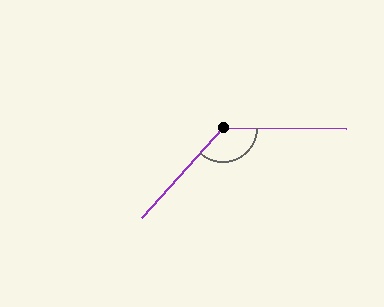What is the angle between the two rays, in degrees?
Approximately 132 degrees.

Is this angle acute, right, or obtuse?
It is obtuse.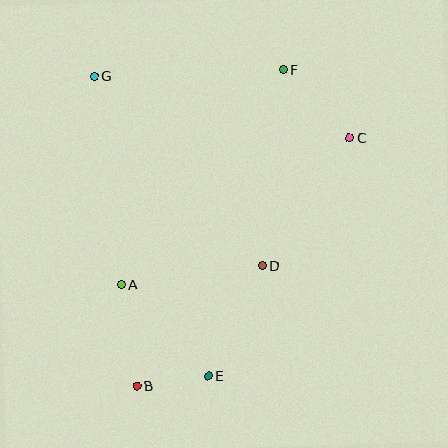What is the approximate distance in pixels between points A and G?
The distance between A and G is approximately 210 pixels.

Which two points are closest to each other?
Points B and E are closest to each other.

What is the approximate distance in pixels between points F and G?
The distance between F and G is approximately 189 pixels.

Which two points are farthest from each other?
Points B and F are farthest from each other.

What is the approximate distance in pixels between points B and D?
The distance between B and D is approximately 174 pixels.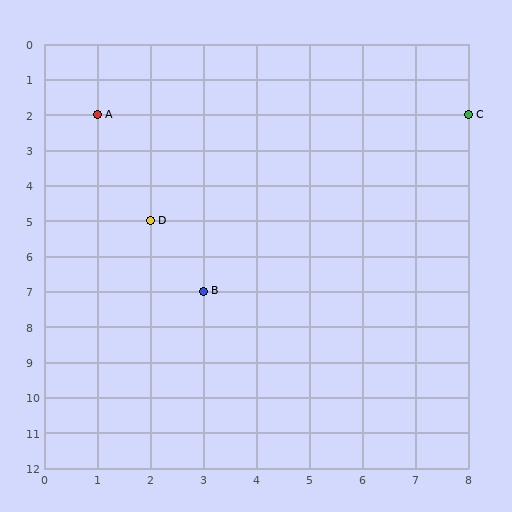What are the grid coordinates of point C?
Point C is at grid coordinates (8, 2).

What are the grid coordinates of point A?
Point A is at grid coordinates (1, 2).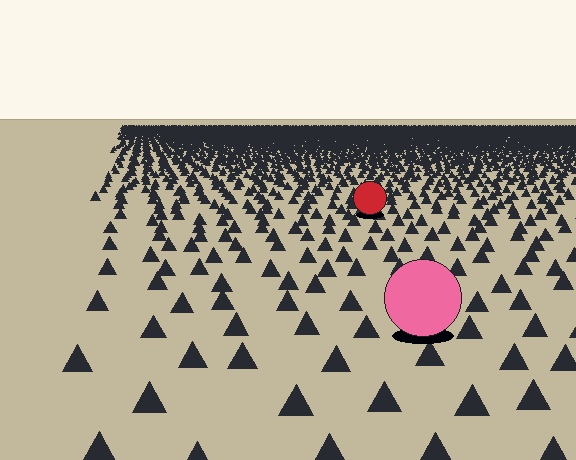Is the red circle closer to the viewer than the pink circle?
No. The pink circle is closer — you can tell from the texture gradient: the ground texture is coarser near it.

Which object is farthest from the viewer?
The red circle is farthest from the viewer. It appears smaller and the ground texture around it is denser.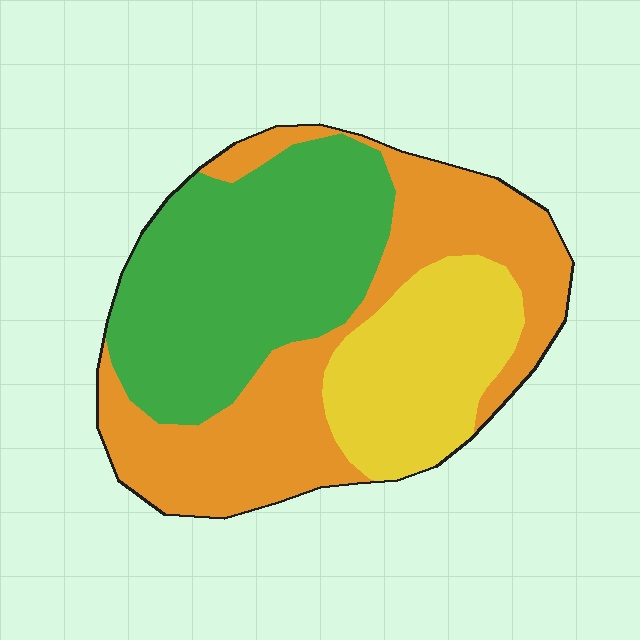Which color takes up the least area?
Yellow, at roughly 20%.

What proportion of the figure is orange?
Orange takes up about two fifths (2/5) of the figure.